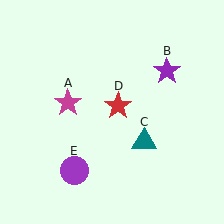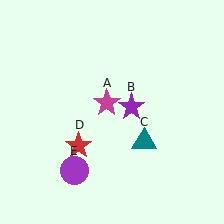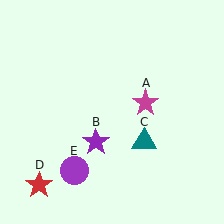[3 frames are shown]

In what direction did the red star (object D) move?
The red star (object D) moved down and to the left.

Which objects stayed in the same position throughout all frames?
Teal triangle (object C) and purple circle (object E) remained stationary.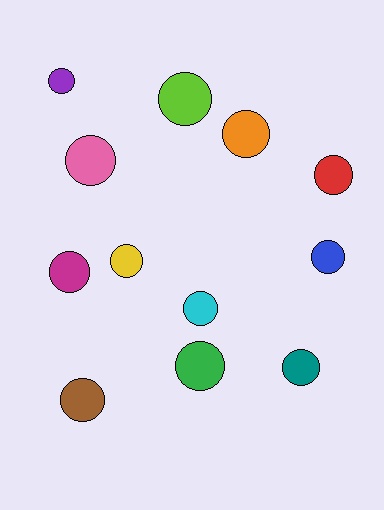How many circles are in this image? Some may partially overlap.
There are 12 circles.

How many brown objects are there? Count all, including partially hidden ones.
There is 1 brown object.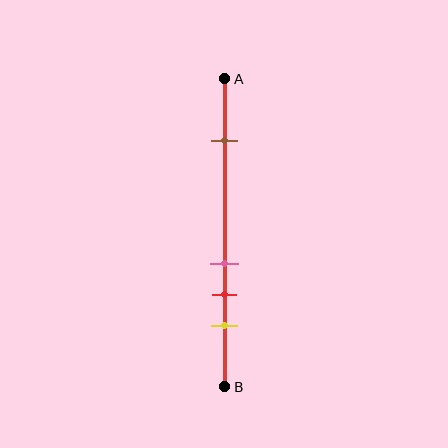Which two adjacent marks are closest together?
The pink and red marks are the closest adjacent pair.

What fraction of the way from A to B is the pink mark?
The pink mark is approximately 60% (0.6) of the way from A to B.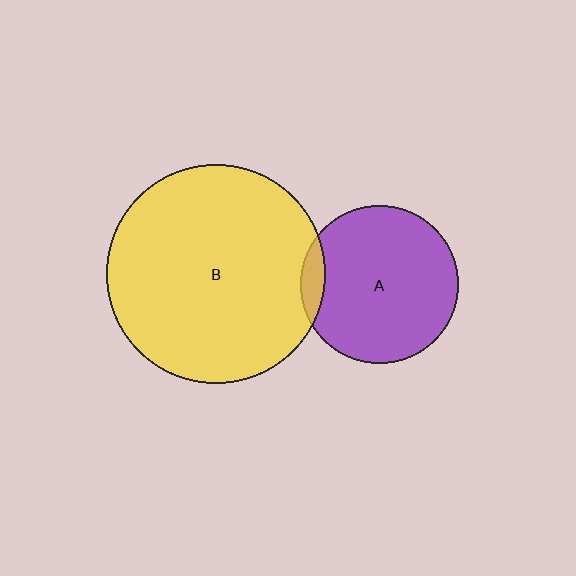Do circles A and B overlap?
Yes.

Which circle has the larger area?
Circle B (yellow).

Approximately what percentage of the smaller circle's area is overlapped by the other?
Approximately 10%.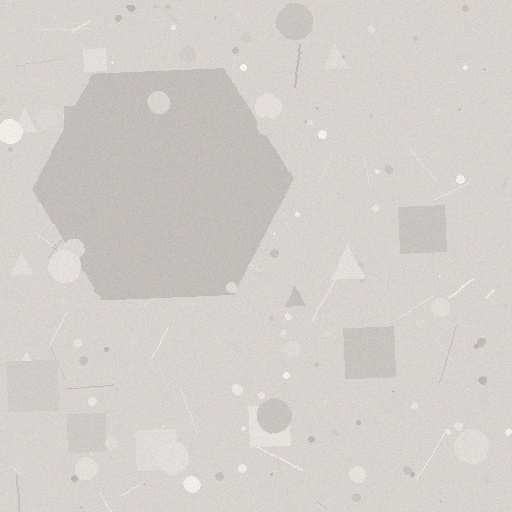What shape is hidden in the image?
A hexagon is hidden in the image.